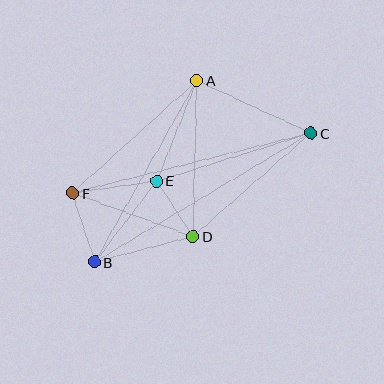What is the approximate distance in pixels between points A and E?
The distance between A and E is approximately 108 pixels.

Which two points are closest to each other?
Points D and E are closest to each other.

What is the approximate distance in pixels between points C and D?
The distance between C and D is approximately 157 pixels.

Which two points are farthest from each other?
Points B and C are farthest from each other.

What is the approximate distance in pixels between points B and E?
The distance between B and E is approximately 102 pixels.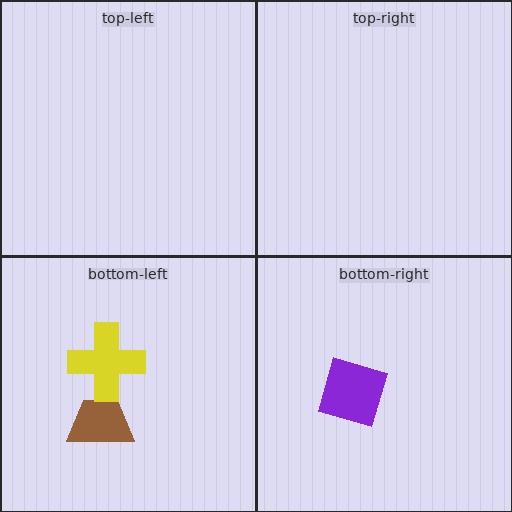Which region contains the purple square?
The bottom-right region.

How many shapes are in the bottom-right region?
1.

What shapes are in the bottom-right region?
The purple square.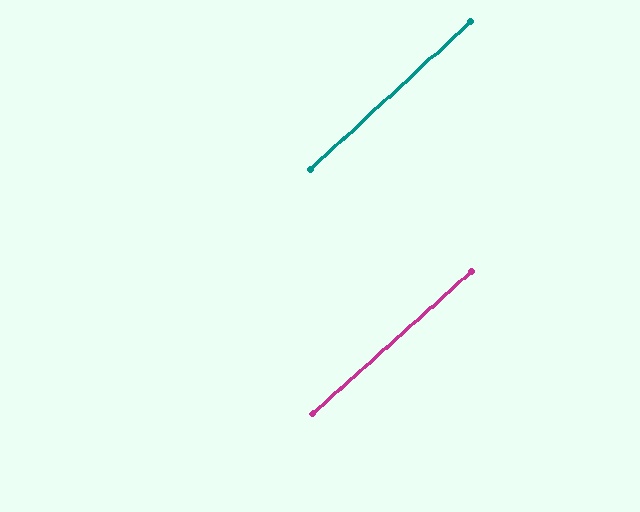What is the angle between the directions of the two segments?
Approximately 1 degree.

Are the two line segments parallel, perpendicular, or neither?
Parallel — their directions differ by only 0.9°.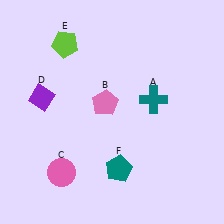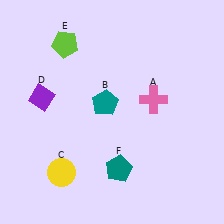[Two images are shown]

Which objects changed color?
A changed from teal to pink. B changed from pink to teal. C changed from pink to yellow.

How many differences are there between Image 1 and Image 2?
There are 3 differences between the two images.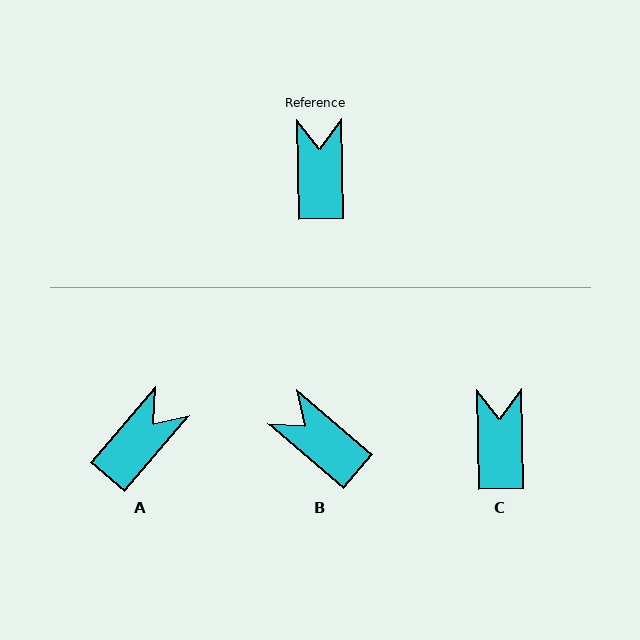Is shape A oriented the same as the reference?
No, it is off by about 42 degrees.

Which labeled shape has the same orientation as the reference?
C.